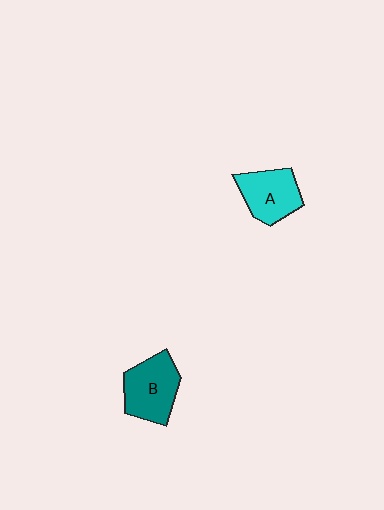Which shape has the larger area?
Shape B (teal).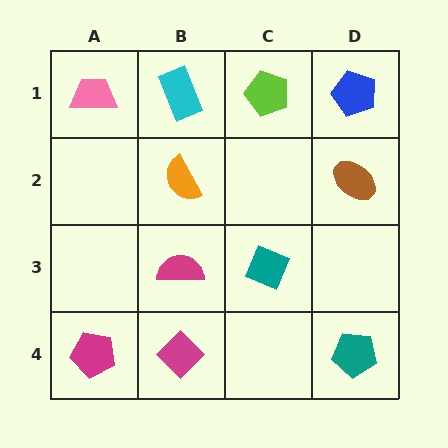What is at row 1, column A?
A pink trapezoid.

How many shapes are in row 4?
3 shapes.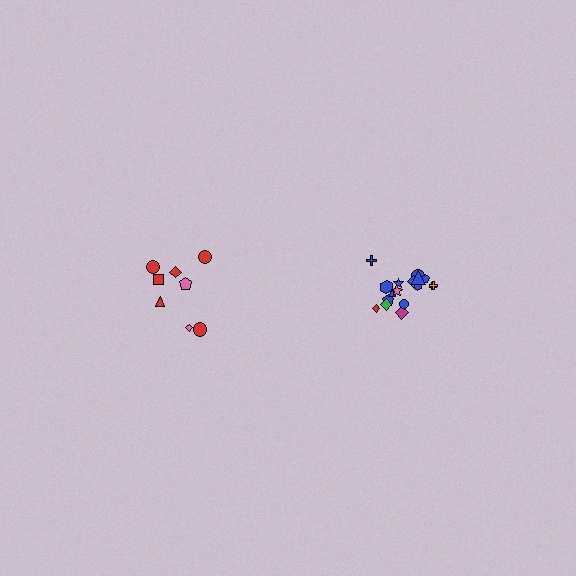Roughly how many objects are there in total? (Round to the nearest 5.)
Roughly 25 objects in total.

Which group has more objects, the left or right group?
The right group.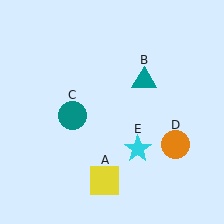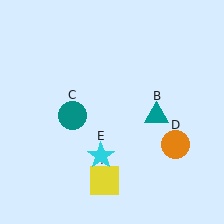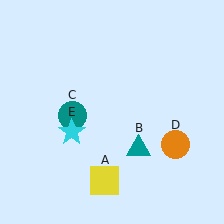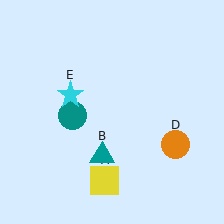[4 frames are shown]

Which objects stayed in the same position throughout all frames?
Yellow square (object A) and teal circle (object C) and orange circle (object D) remained stationary.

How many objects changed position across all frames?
2 objects changed position: teal triangle (object B), cyan star (object E).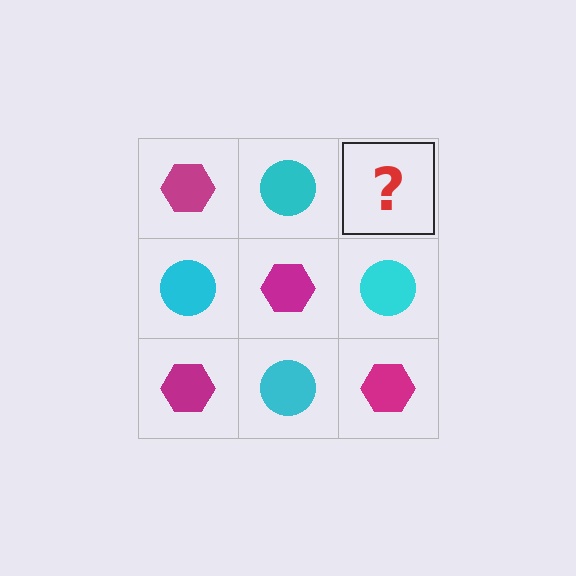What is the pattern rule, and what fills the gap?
The rule is that it alternates magenta hexagon and cyan circle in a checkerboard pattern. The gap should be filled with a magenta hexagon.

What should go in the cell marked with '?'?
The missing cell should contain a magenta hexagon.